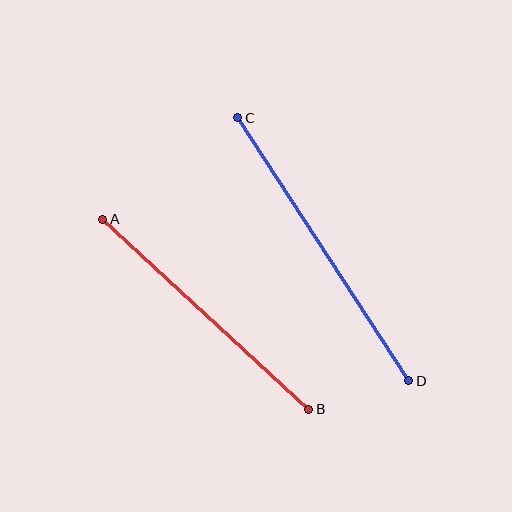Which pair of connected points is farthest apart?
Points C and D are farthest apart.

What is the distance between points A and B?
The distance is approximately 280 pixels.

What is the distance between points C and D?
The distance is approximately 313 pixels.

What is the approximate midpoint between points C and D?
The midpoint is at approximately (323, 249) pixels.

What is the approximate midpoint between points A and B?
The midpoint is at approximately (206, 314) pixels.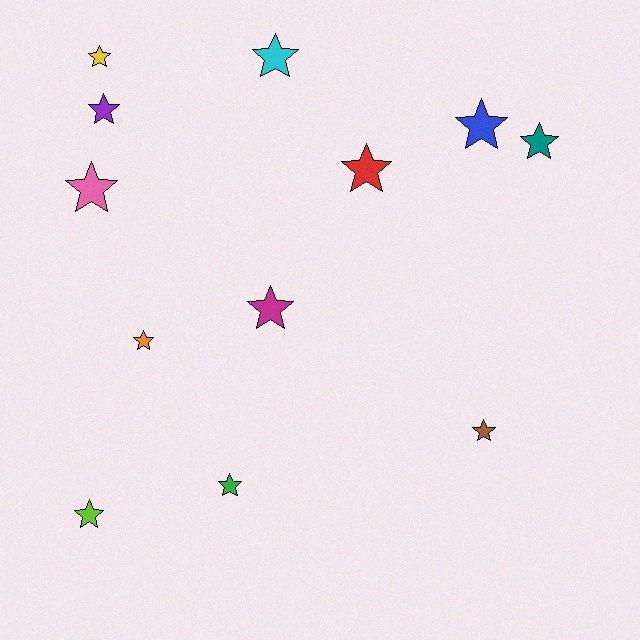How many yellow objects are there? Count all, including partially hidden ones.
There is 1 yellow object.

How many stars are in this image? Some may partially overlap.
There are 12 stars.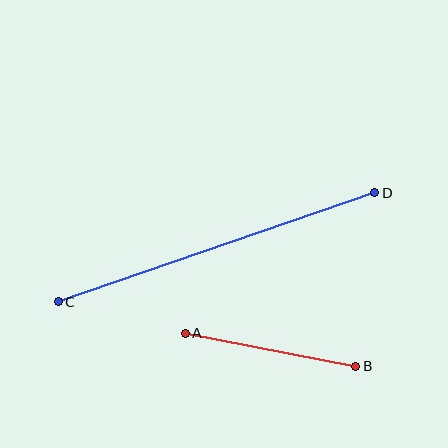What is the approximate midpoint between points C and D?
The midpoint is at approximately (217, 247) pixels.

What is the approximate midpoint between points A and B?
The midpoint is at approximately (270, 350) pixels.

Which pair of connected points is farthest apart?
Points C and D are farthest apart.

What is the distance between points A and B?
The distance is approximately 174 pixels.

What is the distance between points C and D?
The distance is approximately 335 pixels.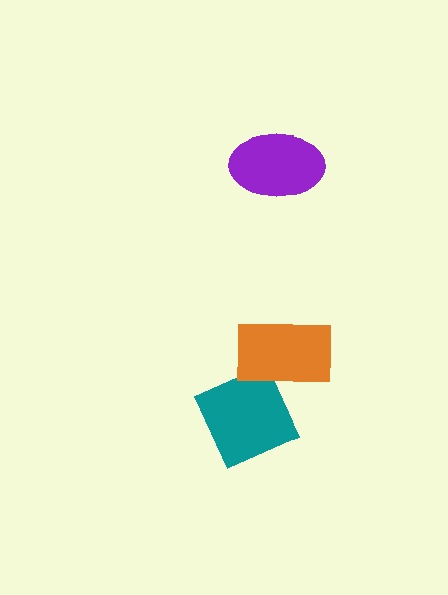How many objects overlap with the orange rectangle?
1 object overlaps with the orange rectangle.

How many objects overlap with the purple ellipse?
0 objects overlap with the purple ellipse.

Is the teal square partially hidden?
Yes, it is partially covered by another shape.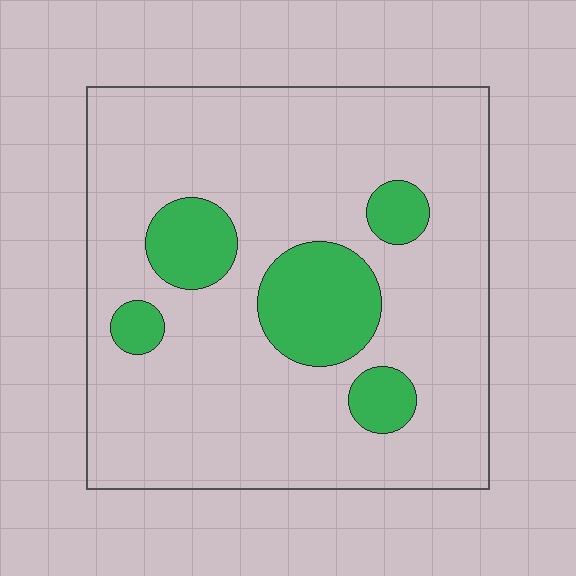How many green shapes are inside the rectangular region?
5.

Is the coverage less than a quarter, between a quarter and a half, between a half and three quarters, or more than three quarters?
Less than a quarter.